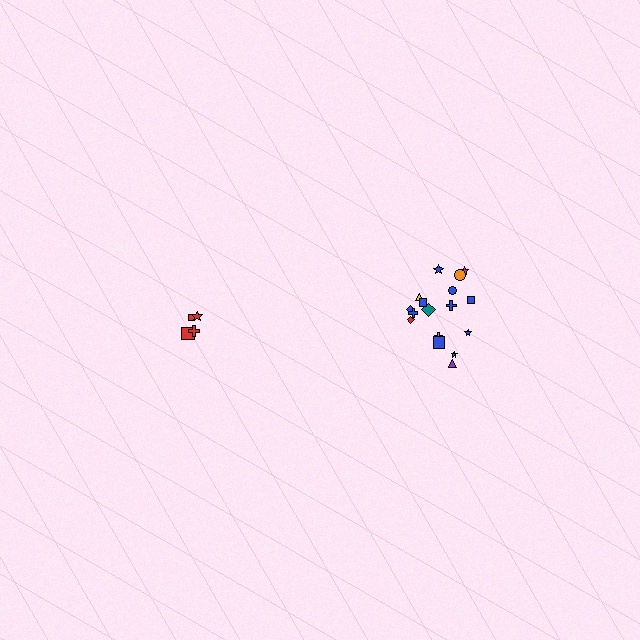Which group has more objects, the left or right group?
The right group.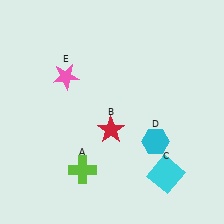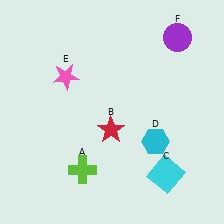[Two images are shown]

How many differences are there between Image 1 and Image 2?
There is 1 difference between the two images.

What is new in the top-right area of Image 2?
A purple circle (F) was added in the top-right area of Image 2.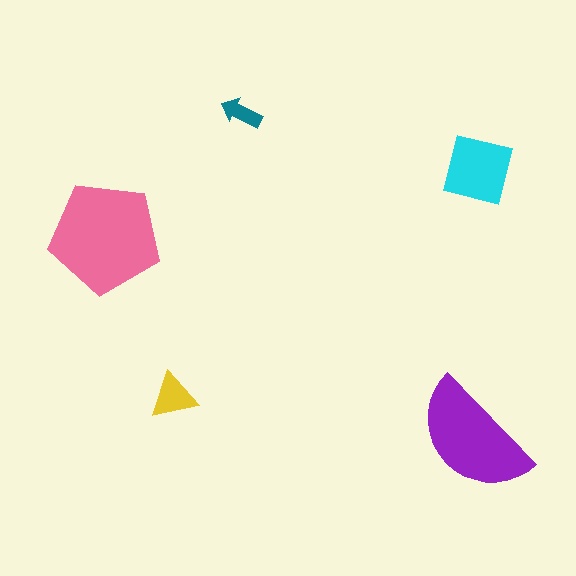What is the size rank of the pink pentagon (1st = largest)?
1st.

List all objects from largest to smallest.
The pink pentagon, the purple semicircle, the cyan square, the yellow triangle, the teal arrow.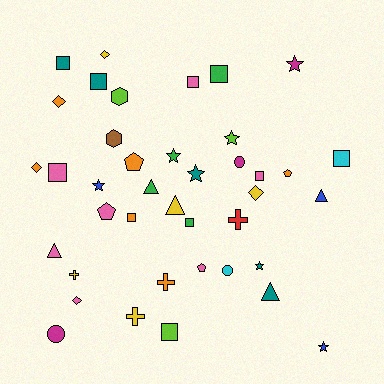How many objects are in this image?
There are 40 objects.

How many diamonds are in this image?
There are 5 diamonds.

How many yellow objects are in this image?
There are 5 yellow objects.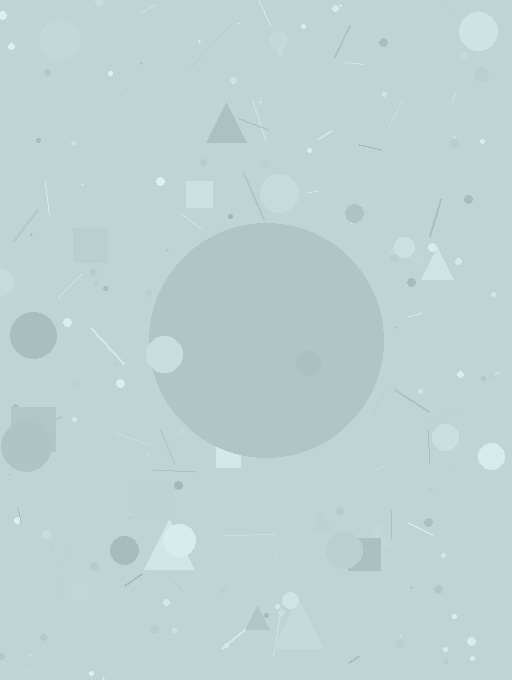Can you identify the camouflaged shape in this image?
The camouflaged shape is a circle.